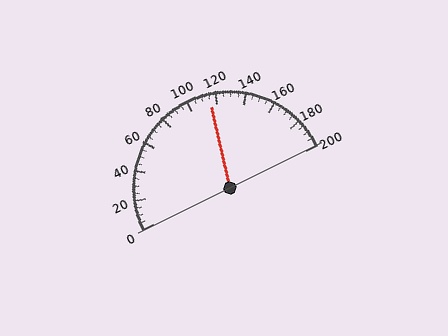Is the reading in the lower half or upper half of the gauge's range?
The reading is in the upper half of the range (0 to 200).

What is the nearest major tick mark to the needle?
The nearest major tick mark is 120.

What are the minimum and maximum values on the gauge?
The gauge ranges from 0 to 200.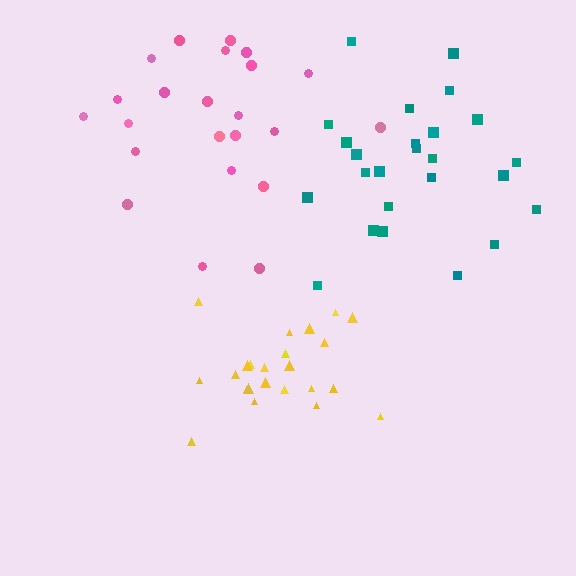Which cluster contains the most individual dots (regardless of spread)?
Teal (25).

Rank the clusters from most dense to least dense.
yellow, pink, teal.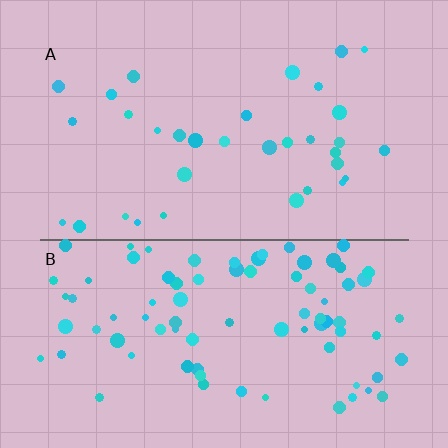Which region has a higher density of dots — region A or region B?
B (the bottom).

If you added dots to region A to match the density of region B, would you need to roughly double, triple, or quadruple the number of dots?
Approximately triple.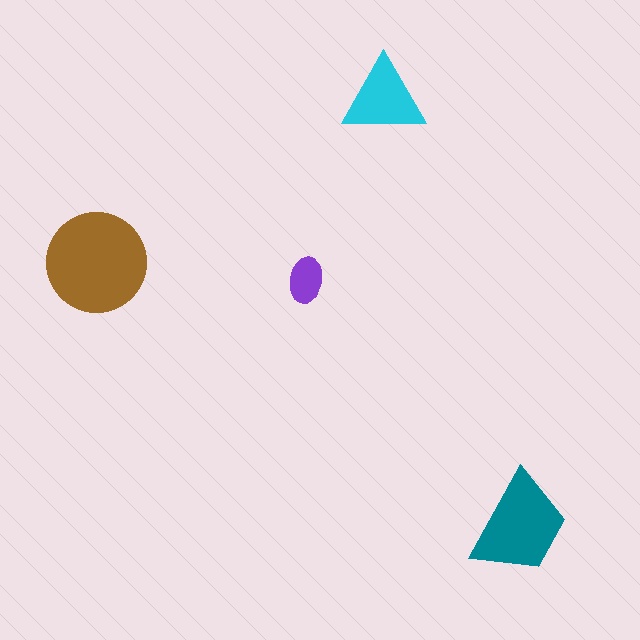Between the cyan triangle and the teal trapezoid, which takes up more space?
The teal trapezoid.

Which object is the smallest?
The purple ellipse.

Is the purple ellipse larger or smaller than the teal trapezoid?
Smaller.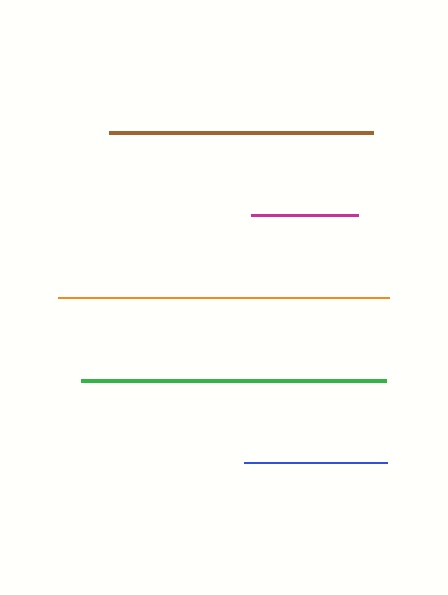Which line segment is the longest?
The orange line is the longest at approximately 332 pixels.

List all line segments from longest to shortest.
From longest to shortest: orange, green, brown, blue, magenta.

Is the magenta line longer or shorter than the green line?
The green line is longer than the magenta line.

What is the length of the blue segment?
The blue segment is approximately 142 pixels long.